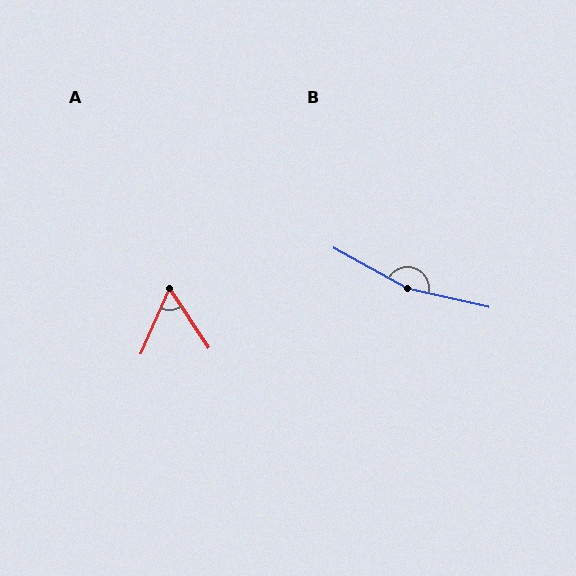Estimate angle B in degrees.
Approximately 164 degrees.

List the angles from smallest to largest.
A (57°), B (164°).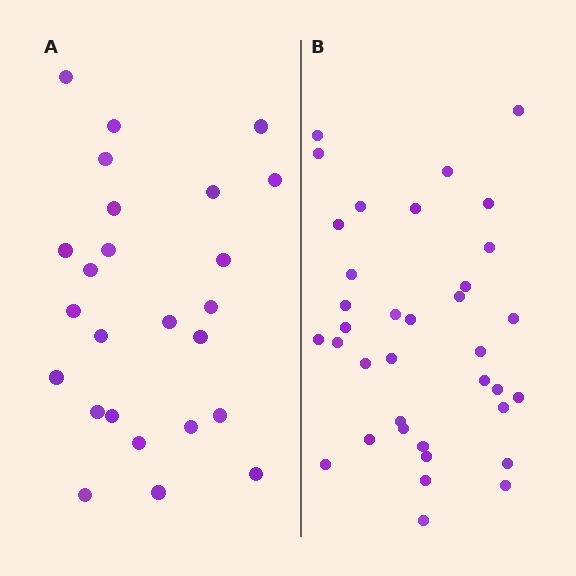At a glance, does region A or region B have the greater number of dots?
Region B (the right region) has more dots.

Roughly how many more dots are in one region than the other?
Region B has roughly 12 or so more dots than region A.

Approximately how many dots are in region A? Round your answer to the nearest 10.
About 20 dots. (The exact count is 25, which rounds to 20.)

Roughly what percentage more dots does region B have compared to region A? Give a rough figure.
About 45% more.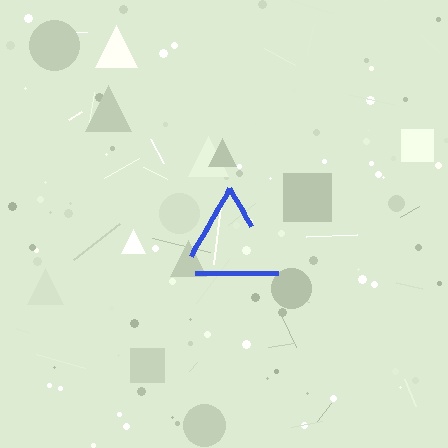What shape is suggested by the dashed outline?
The dashed outline suggests a triangle.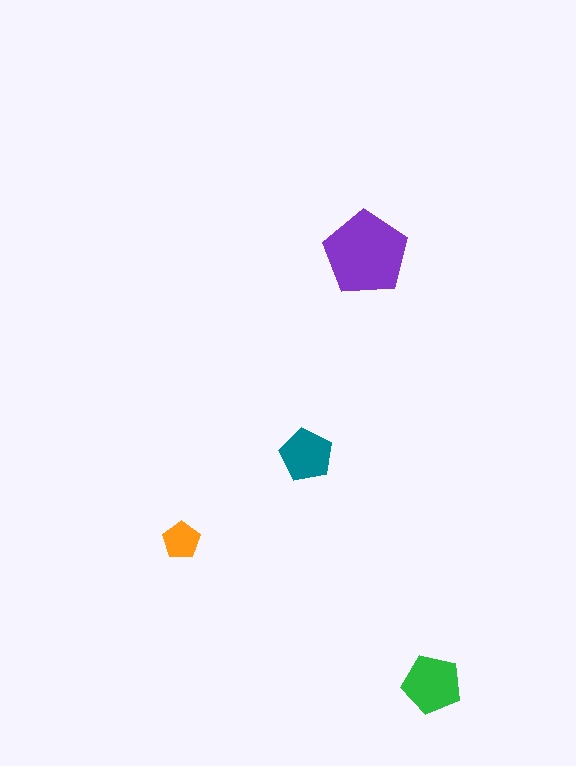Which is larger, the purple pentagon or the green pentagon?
The purple one.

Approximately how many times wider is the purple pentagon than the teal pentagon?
About 1.5 times wider.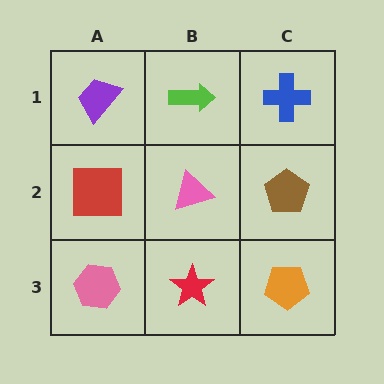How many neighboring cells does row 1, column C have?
2.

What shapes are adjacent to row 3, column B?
A pink triangle (row 2, column B), a pink hexagon (row 3, column A), an orange pentagon (row 3, column C).